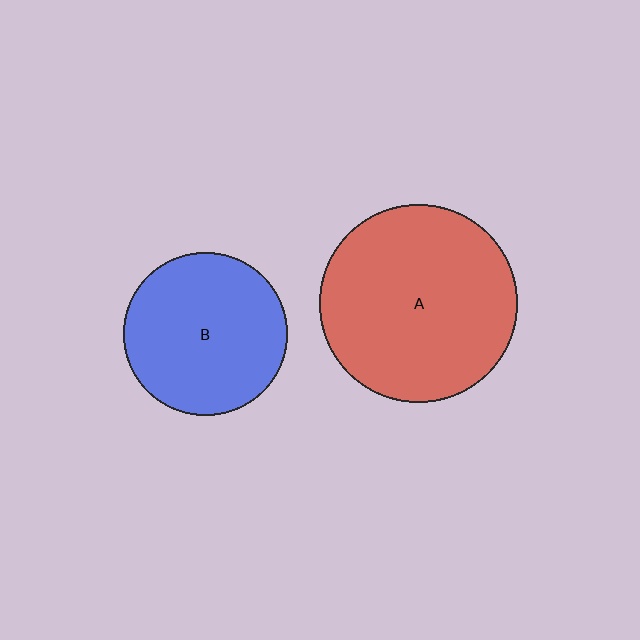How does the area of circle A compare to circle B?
Approximately 1.5 times.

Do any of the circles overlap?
No, none of the circles overlap.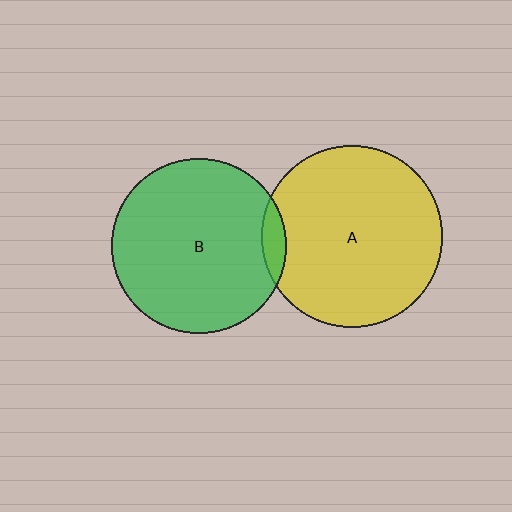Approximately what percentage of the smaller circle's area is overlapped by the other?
Approximately 5%.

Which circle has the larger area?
Circle A (yellow).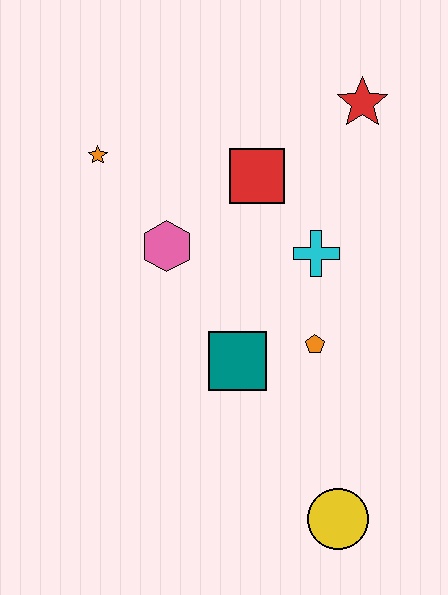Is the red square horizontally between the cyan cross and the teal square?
Yes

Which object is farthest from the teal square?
The red star is farthest from the teal square.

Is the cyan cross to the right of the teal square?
Yes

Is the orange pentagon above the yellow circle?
Yes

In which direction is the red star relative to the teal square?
The red star is above the teal square.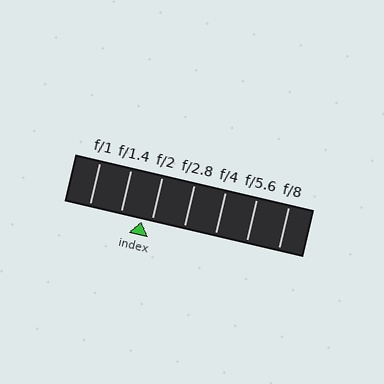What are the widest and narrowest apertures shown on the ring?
The widest aperture shown is f/1 and the narrowest is f/8.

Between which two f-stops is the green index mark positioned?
The index mark is between f/1.4 and f/2.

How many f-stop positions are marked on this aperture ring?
There are 7 f-stop positions marked.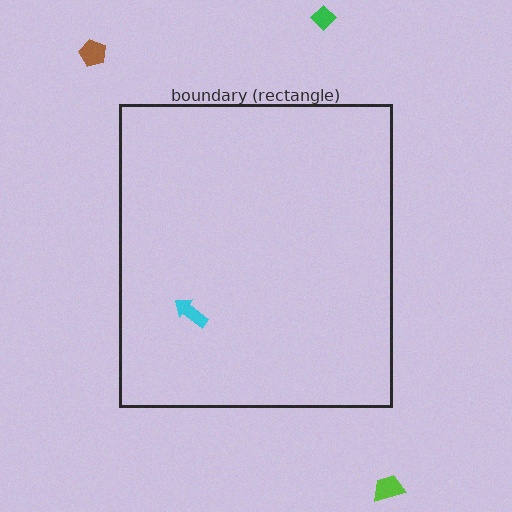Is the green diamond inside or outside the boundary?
Outside.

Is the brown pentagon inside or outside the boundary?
Outside.